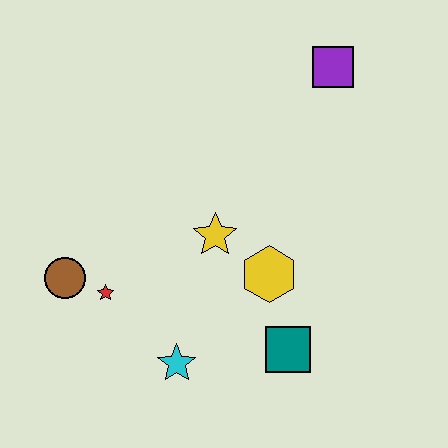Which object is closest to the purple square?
The yellow star is closest to the purple square.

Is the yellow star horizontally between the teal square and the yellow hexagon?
No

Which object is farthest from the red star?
The purple square is farthest from the red star.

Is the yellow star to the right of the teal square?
No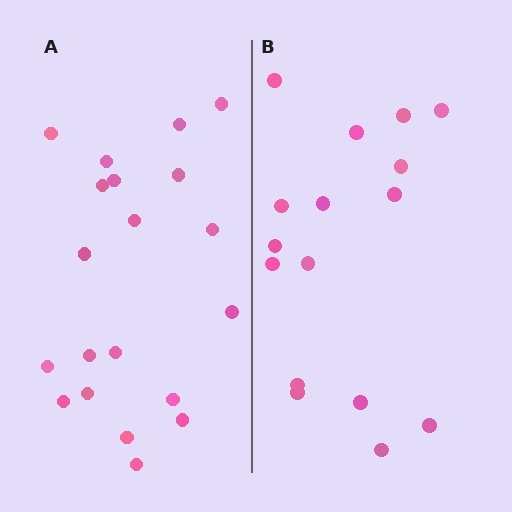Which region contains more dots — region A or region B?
Region A (the left region) has more dots.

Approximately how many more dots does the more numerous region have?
Region A has about 4 more dots than region B.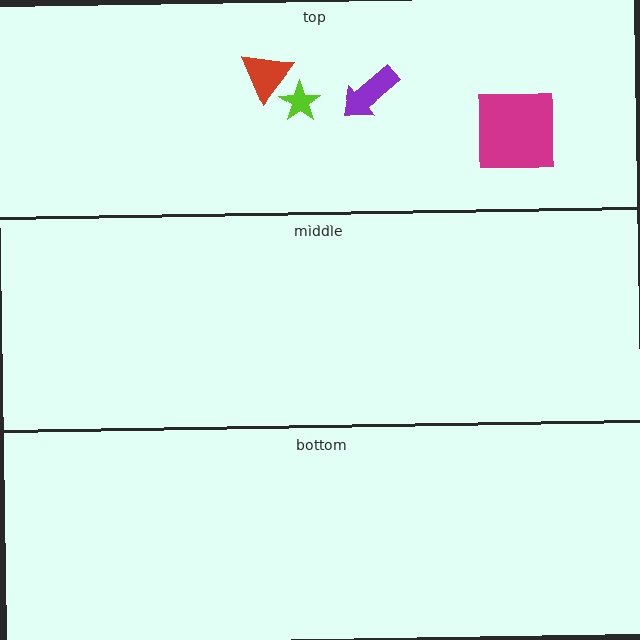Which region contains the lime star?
The top region.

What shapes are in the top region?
The lime star, the purple arrow, the red triangle, the magenta square.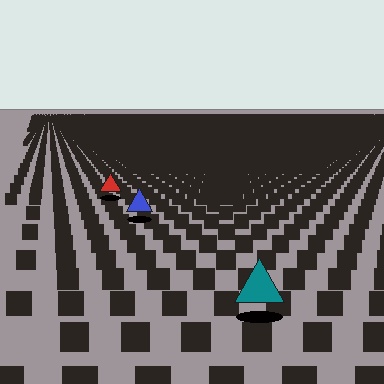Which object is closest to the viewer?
The teal triangle is closest. The texture marks near it are larger and more spread out.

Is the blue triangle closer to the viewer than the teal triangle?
No. The teal triangle is closer — you can tell from the texture gradient: the ground texture is coarser near it.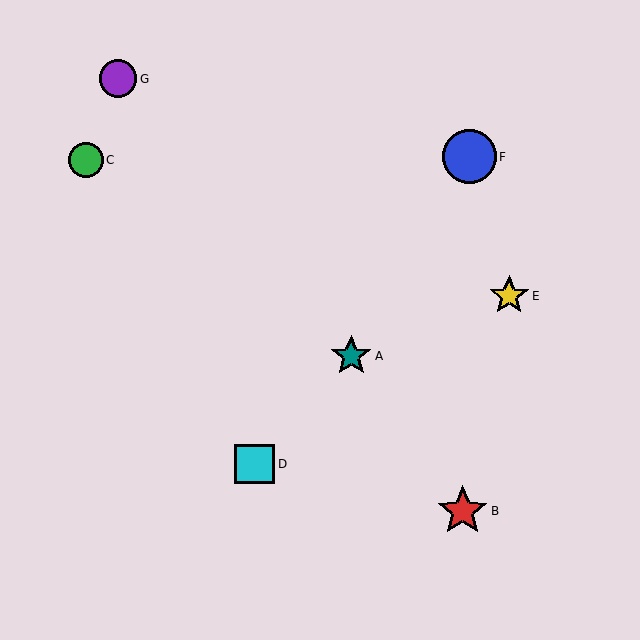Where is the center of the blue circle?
The center of the blue circle is at (469, 157).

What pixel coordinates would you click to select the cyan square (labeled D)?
Click at (255, 464) to select the cyan square D.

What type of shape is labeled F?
Shape F is a blue circle.